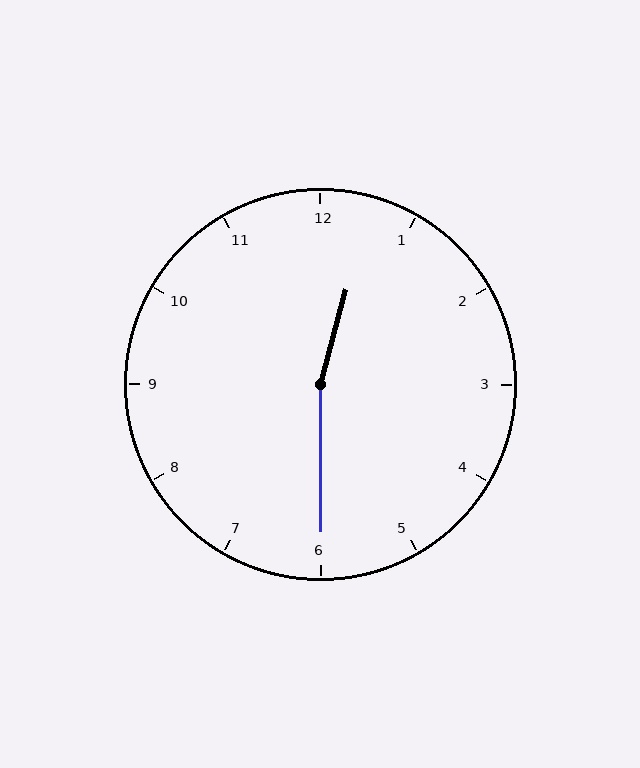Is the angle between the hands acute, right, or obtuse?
It is obtuse.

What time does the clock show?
12:30.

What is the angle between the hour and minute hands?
Approximately 165 degrees.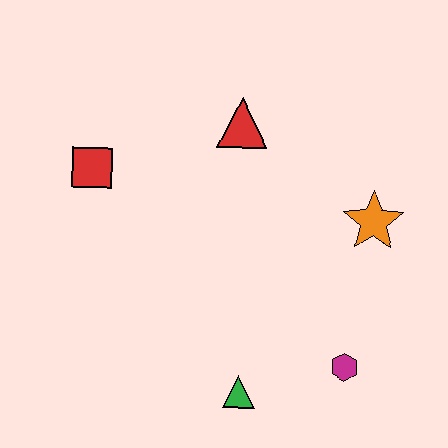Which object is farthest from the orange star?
The red square is farthest from the orange star.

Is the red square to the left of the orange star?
Yes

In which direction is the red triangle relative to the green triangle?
The red triangle is above the green triangle.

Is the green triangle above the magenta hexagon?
No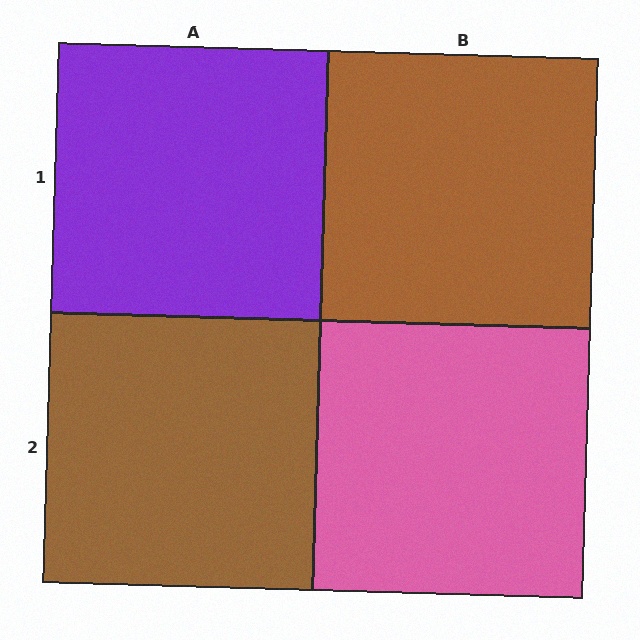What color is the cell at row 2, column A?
Brown.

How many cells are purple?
1 cell is purple.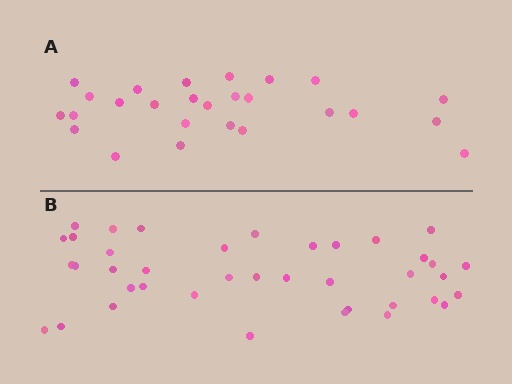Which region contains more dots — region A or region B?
Region B (the bottom region) has more dots.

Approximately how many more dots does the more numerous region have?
Region B has approximately 15 more dots than region A.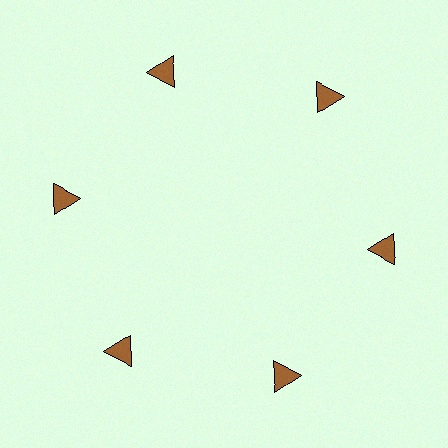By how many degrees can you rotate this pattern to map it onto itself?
The pattern maps onto itself every 60 degrees of rotation.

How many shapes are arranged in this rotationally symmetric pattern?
There are 6 shapes, arranged in 6 groups of 1.